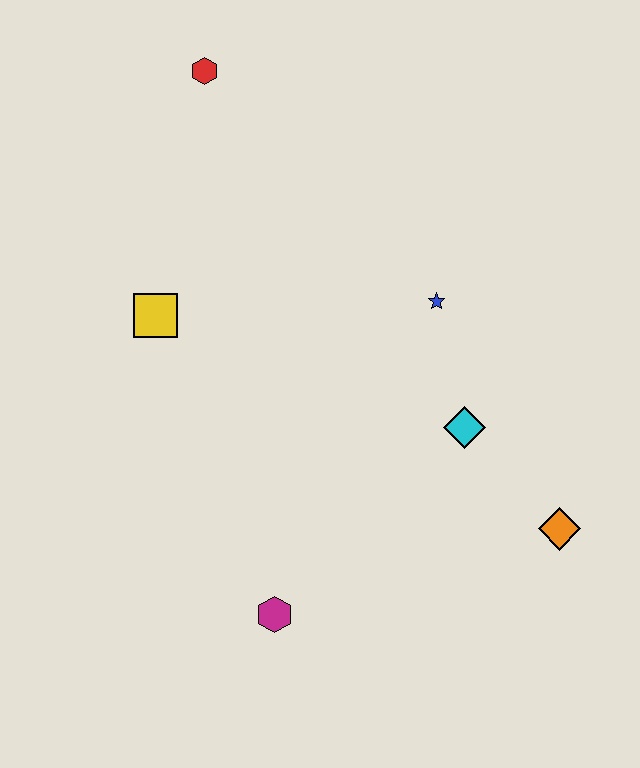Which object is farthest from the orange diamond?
The red hexagon is farthest from the orange diamond.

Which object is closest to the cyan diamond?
The blue star is closest to the cyan diamond.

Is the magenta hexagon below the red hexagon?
Yes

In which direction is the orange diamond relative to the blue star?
The orange diamond is below the blue star.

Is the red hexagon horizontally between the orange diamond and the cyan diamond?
No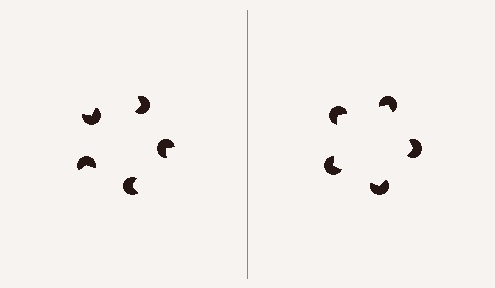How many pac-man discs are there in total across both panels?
10 — 5 on each side.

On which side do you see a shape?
An illusory pentagon appears on the right side. On the left side the wedge cuts are rotated, so no coherent shape forms.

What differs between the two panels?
The pac-man discs are positioned identically on both sides; only the wedge orientations differ. On the right they align to a pentagon; on the left they are misaligned.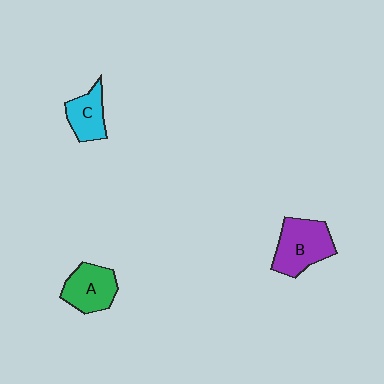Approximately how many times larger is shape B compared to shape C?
Approximately 1.5 times.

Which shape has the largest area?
Shape B (purple).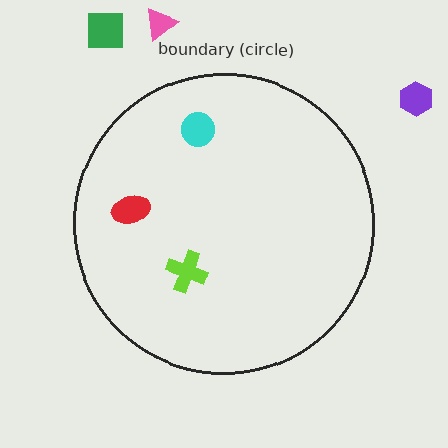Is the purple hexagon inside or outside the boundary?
Outside.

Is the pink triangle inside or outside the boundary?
Outside.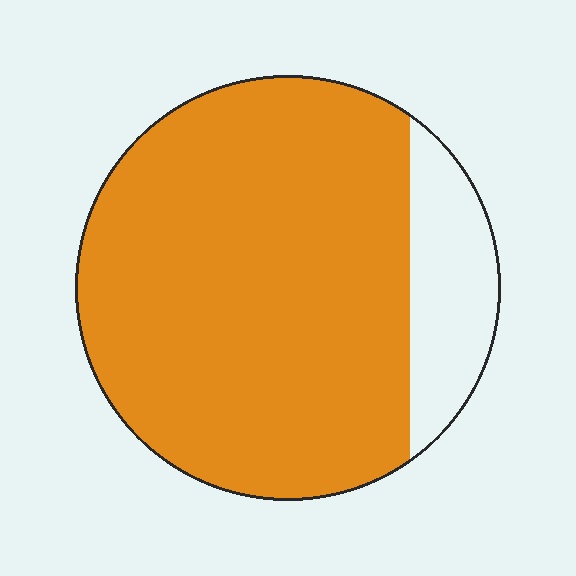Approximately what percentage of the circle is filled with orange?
Approximately 85%.